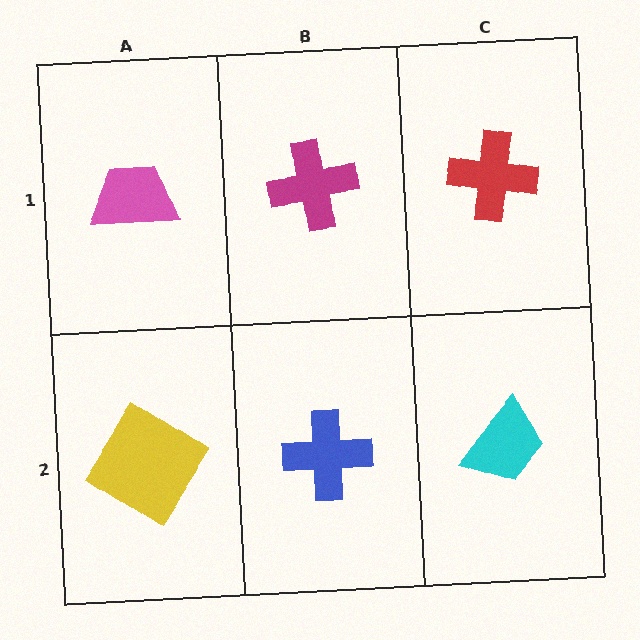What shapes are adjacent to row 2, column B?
A magenta cross (row 1, column B), a yellow diamond (row 2, column A), a cyan trapezoid (row 2, column C).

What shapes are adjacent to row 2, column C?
A red cross (row 1, column C), a blue cross (row 2, column B).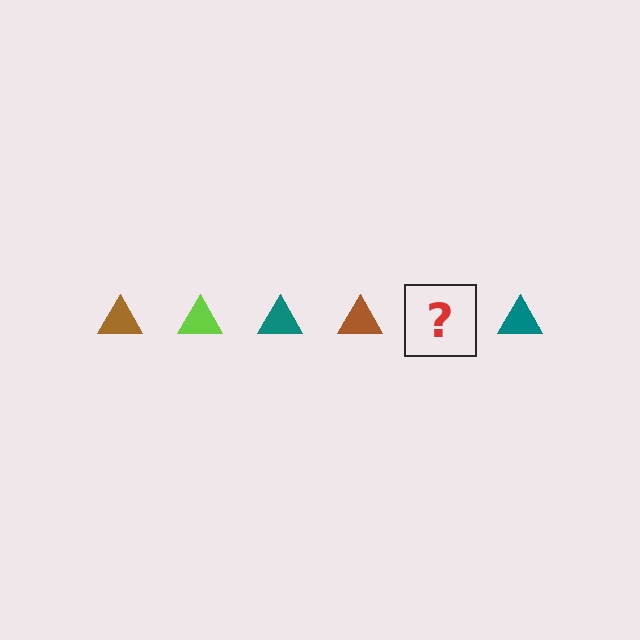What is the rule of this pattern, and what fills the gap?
The rule is that the pattern cycles through brown, lime, teal triangles. The gap should be filled with a lime triangle.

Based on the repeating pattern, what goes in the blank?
The blank should be a lime triangle.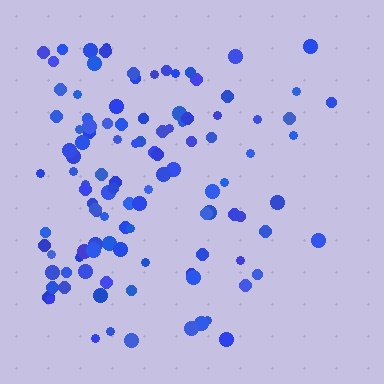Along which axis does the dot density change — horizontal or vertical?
Horizontal.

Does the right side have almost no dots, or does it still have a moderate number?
Still a moderate number, just noticeably fewer than the left.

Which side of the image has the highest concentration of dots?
The left.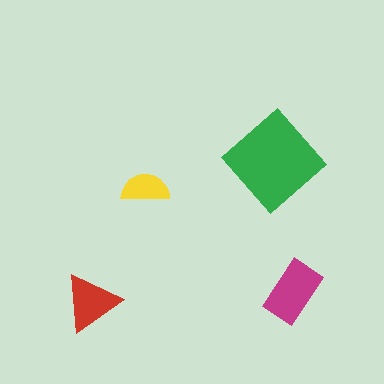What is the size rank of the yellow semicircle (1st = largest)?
4th.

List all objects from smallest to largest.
The yellow semicircle, the red triangle, the magenta rectangle, the green diamond.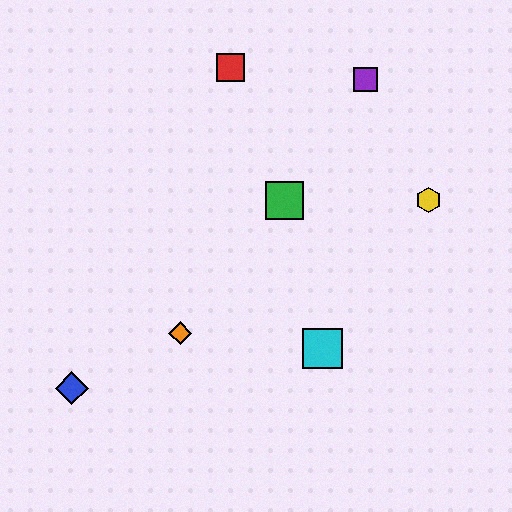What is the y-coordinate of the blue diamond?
The blue diamond is at y≈388.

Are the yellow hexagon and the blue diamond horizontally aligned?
No, the yellow hexagon is at y≈200 and the blue diamond is at y≈388.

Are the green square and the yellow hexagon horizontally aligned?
Yes, both are at y≈200.